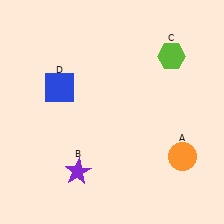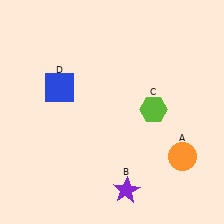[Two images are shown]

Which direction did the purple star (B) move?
The purple star (B) moved right.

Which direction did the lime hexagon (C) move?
The lime hexagon (C) moved down.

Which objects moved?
The objects that moved are: the purple star (B), the lime hexagon (C).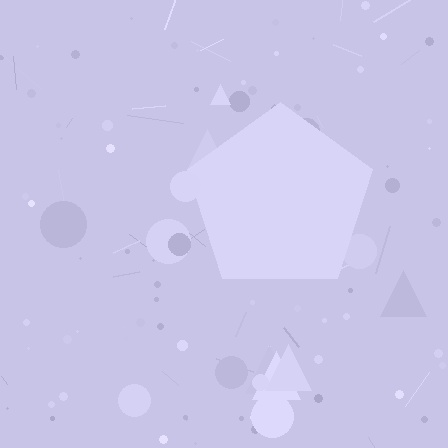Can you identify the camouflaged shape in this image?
The camouflaged shape is a pentagon.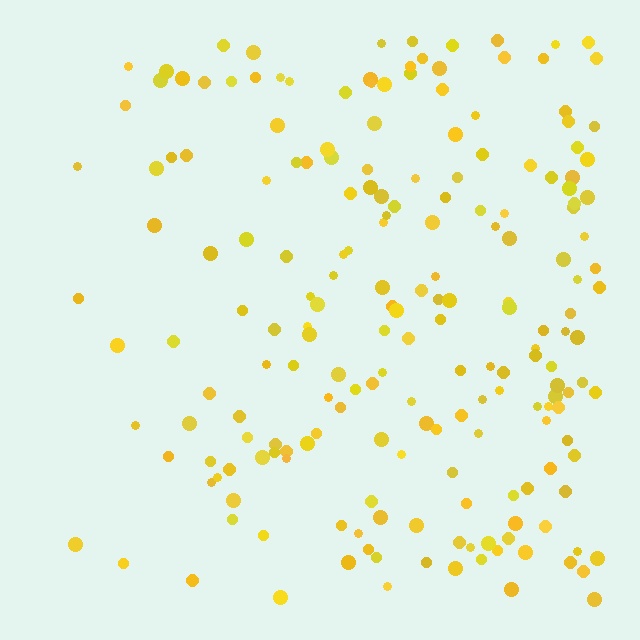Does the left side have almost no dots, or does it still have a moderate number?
Still a moderate number, just noticeably fewer than the right.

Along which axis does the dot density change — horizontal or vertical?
Horizontal.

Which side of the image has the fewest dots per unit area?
The left.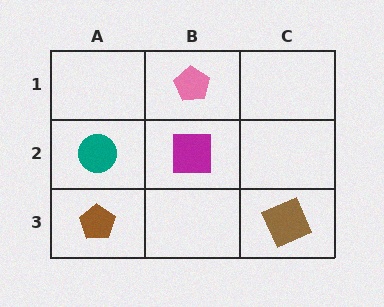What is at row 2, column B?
A magenta square.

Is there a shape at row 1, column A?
No, that cell is empty.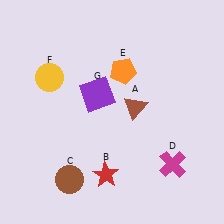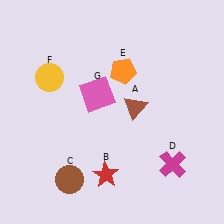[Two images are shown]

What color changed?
The square (G) changed from purple in Image 1 to pink in Image 2.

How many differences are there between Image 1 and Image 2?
There is 1 difference between the two images.